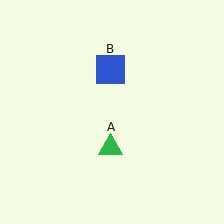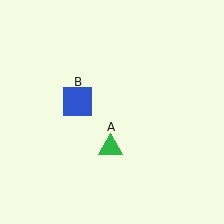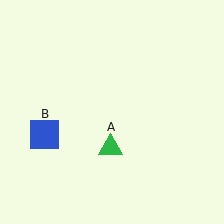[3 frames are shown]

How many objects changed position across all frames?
1 object changed position: blue square (object B).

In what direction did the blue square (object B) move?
The blue square (object B) moved down and to the left.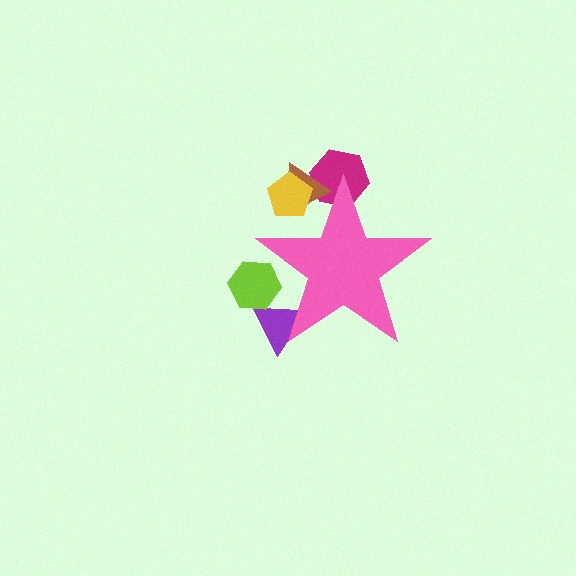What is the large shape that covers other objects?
A pink star.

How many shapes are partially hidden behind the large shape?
5 shapes are partially hidden.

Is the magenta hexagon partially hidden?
Yes, the magenta hexagon is partially hidden behind the pink star.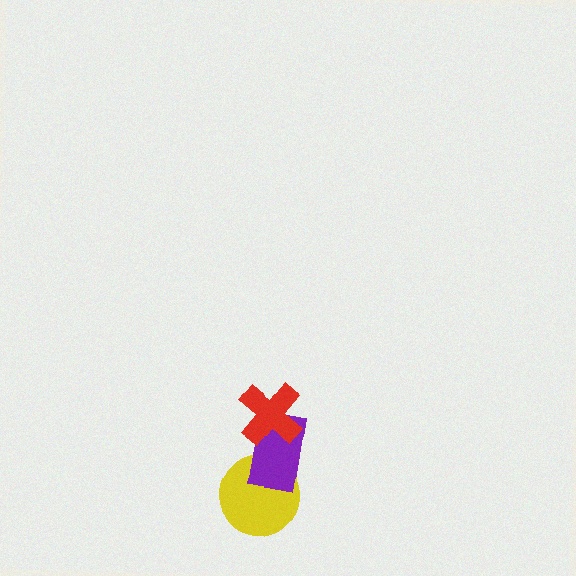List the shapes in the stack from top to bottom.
From top to bottom: the red cross, the purple rectangle, the yellow circle.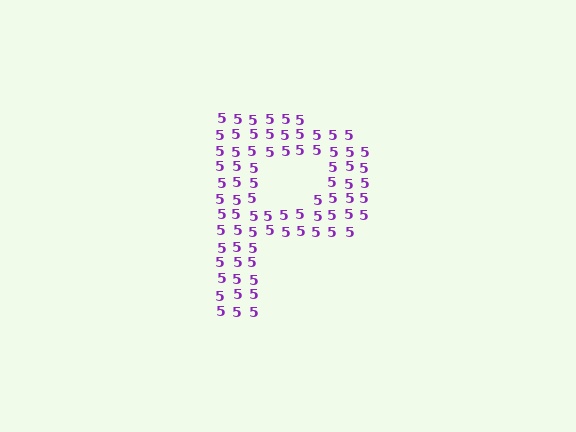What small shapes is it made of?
It is made of small digit 5's.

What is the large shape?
The large shape is the letter P.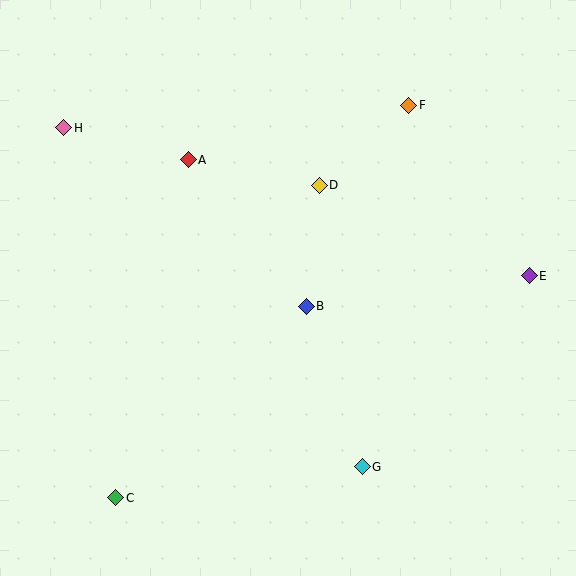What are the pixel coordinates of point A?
Point A is at (188, 160).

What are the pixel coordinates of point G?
Point G is at (362, 467).